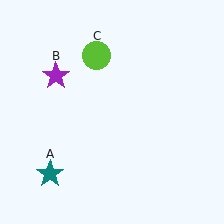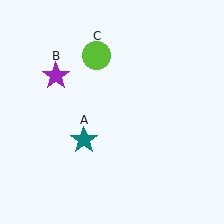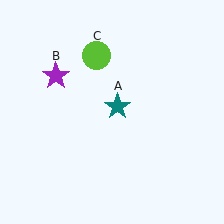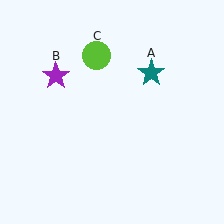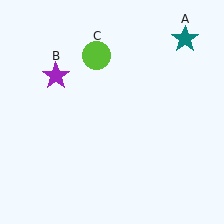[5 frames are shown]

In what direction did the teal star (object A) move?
The teal star (object A) moved up and to the right.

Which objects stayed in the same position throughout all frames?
Purple star (object B) and lime circle (object C) remained stationary.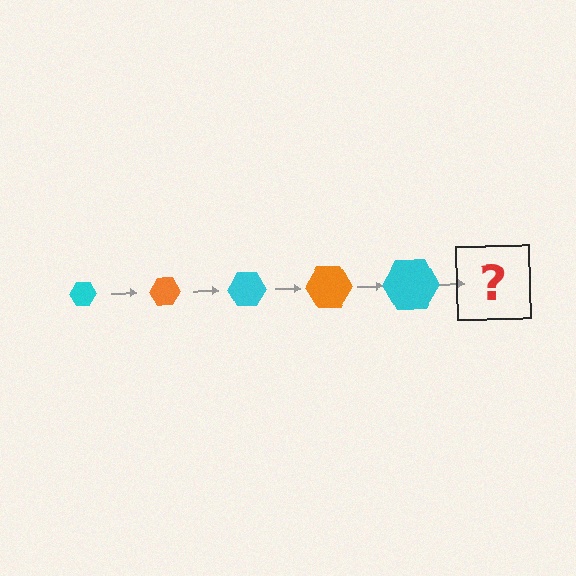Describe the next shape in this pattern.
It should be an orange hexagon, larger than the previous one.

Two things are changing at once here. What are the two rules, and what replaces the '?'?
The two rules are that the hexagon grows larger each step and the color cycles through cyan and orange. The '?' should be an orange hexagon, larger than the previous one.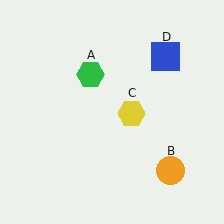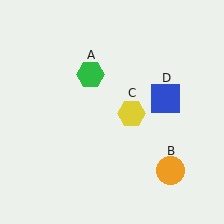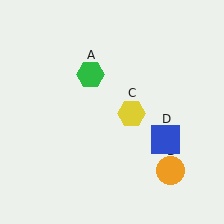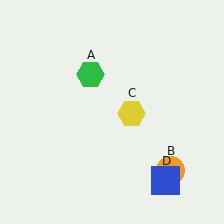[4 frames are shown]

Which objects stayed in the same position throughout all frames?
Green hexagon (object A) and orange circle (object B) and yellow hexagon (object C) remained stationary.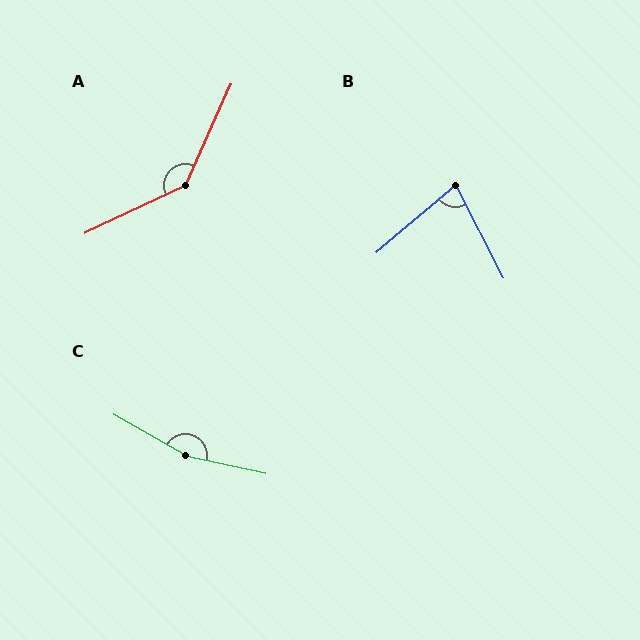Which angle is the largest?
C, at approximately 162 degrees.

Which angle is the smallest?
B, at approximately 77 degrees.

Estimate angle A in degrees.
Approximately 139 degrees.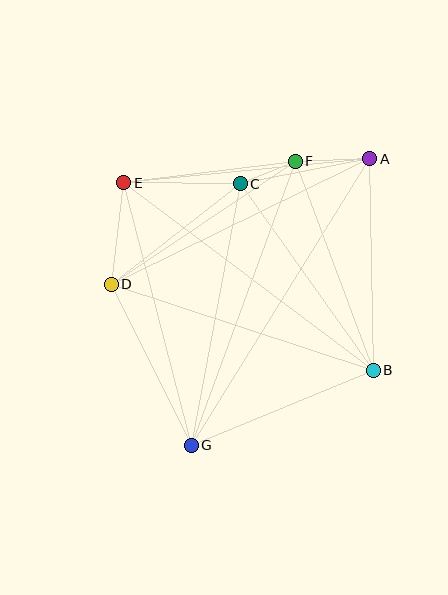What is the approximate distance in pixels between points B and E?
The distance between B and E is approximately 312 pixels.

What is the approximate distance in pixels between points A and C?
The distance between A and C is approximately 132 pixels.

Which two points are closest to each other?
Points C and F are closest to each other.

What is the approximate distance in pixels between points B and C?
The distance between B and C is approximately 229 pixels.